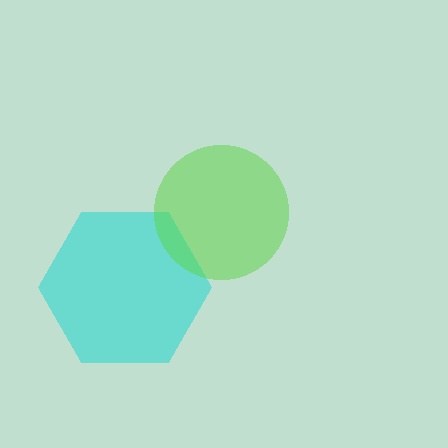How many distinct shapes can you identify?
There are 2 distinct shapes: a cyan hexagon, a lime circle.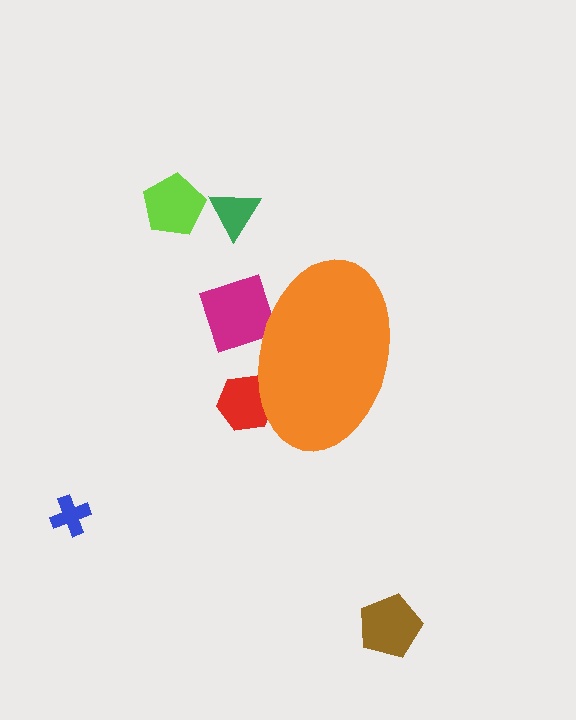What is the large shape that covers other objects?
An orange ellipse.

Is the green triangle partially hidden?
No, the green triangle is fully visible.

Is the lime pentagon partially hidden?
No, the lime pentagon is fully visible.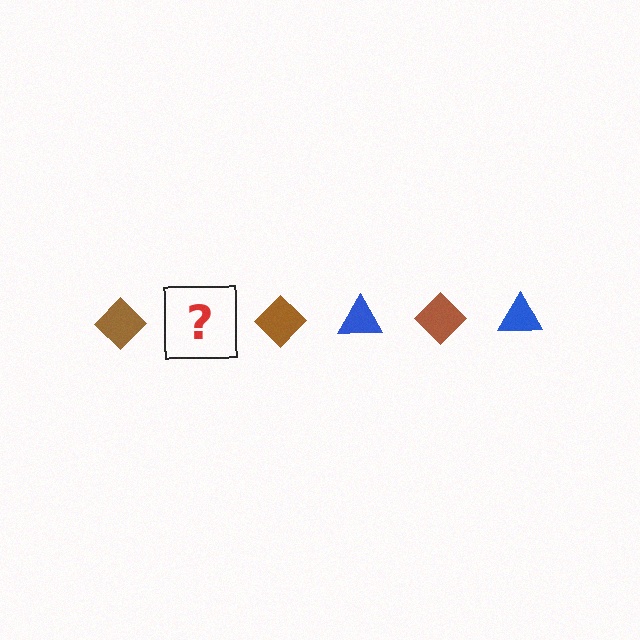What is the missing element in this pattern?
The missing element is a blue triangle.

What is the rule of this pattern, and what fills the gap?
The rule is that the pattern alternates between brown diamond and blue triangle. The gap should be filled with a blue triangle.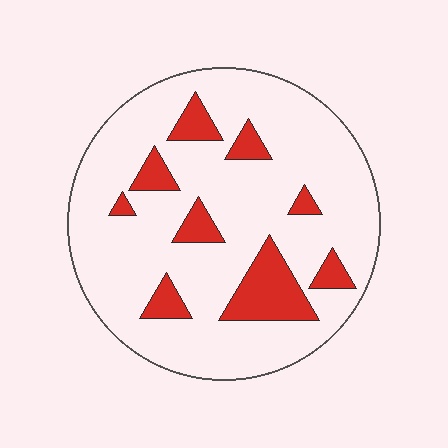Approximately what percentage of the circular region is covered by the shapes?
Approximately 15%.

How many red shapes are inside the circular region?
9.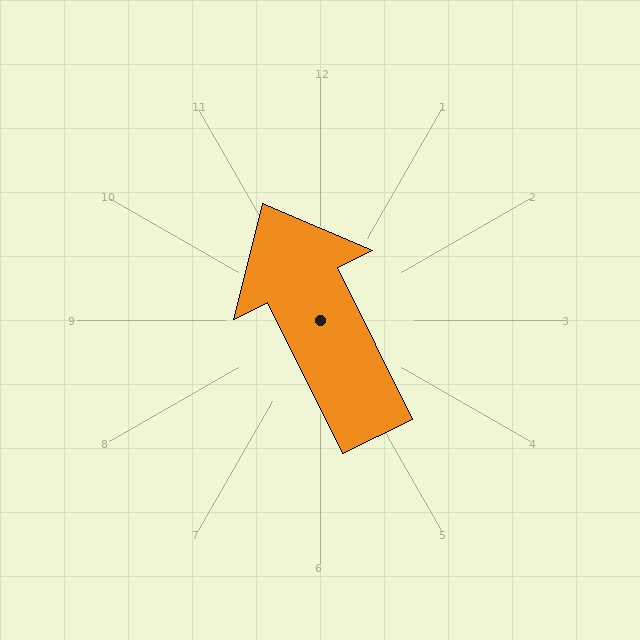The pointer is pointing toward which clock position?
Roughly 11 o'clock.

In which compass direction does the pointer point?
Northwest.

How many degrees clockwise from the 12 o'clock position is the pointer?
Approximately 334 degrees.